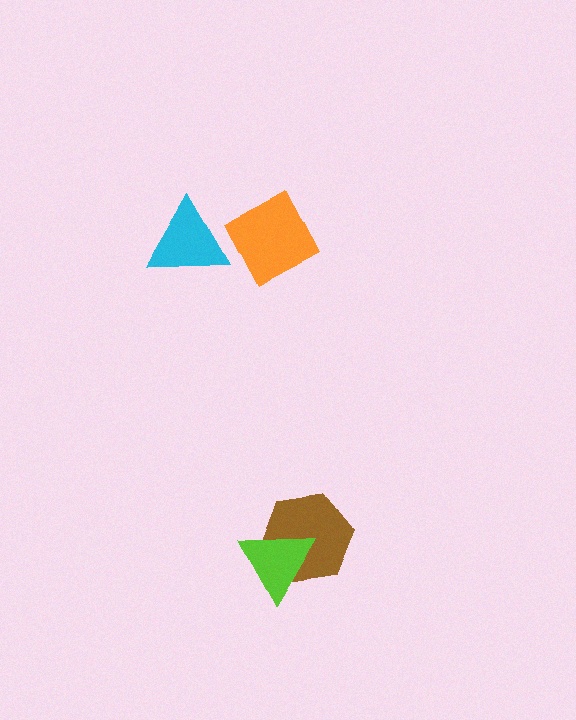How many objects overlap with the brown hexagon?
1 object overlaps with the brown hexagon.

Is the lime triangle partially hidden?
No, no other shape covers it.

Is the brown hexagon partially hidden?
Yes, it is partially covered by another shape.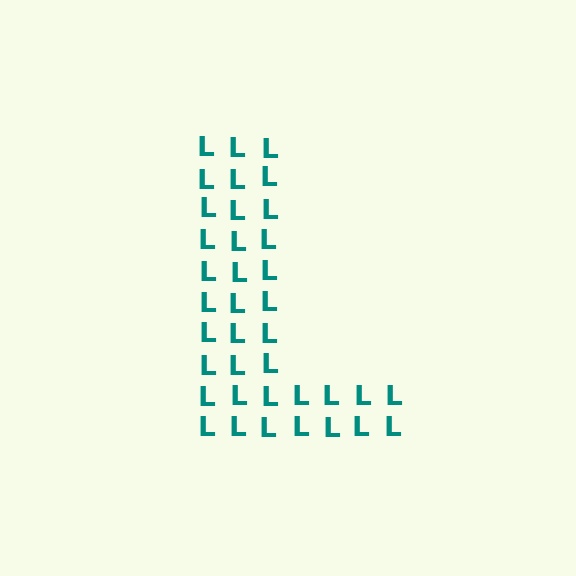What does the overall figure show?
The overall figure shows the letter L.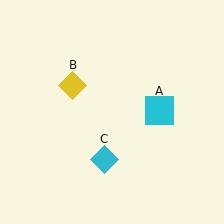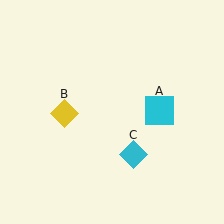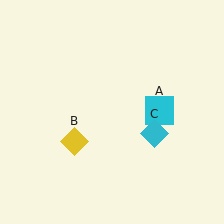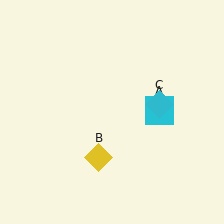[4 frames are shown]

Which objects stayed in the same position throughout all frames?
Cyan square (object A) remained stationary.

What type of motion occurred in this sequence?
The yellow diamond (object B), cyan diamond (object C) rotated counterclockwise around the center of the scene.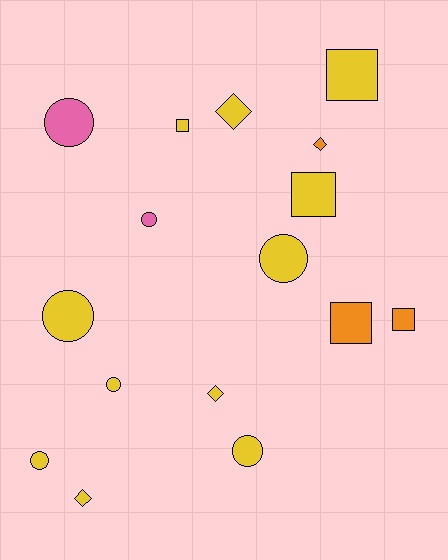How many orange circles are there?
There are no orange circles.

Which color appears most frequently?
Yellow, with 11 objects.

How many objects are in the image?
There are 16 objects.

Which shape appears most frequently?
Circle, with 7 objects.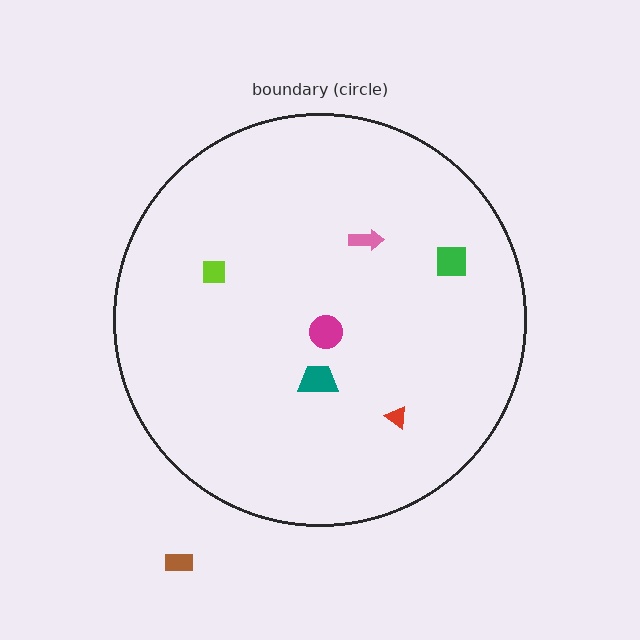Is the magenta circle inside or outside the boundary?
Inside.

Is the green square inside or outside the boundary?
Inside.